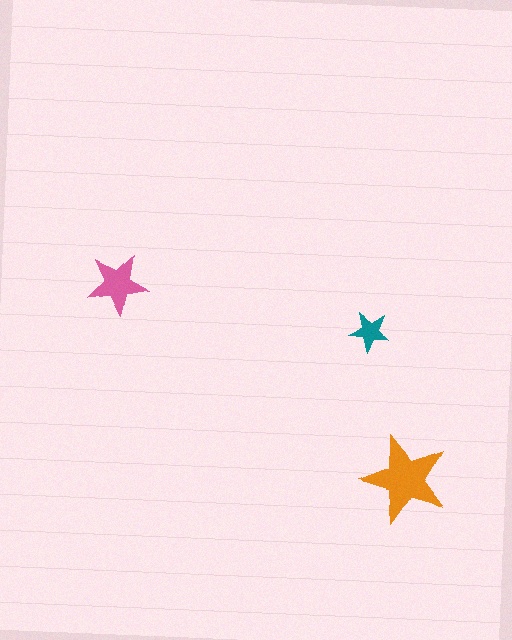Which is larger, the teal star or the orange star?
The orange one.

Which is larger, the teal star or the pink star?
The pink one.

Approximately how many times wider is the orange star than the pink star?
About 1.5 times wider.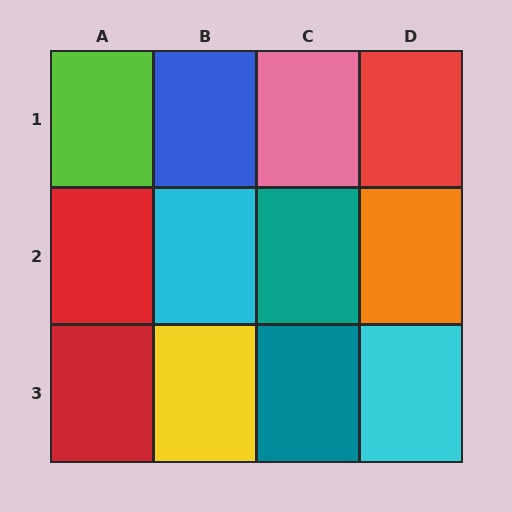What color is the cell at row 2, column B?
Cyan.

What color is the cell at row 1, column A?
Lime.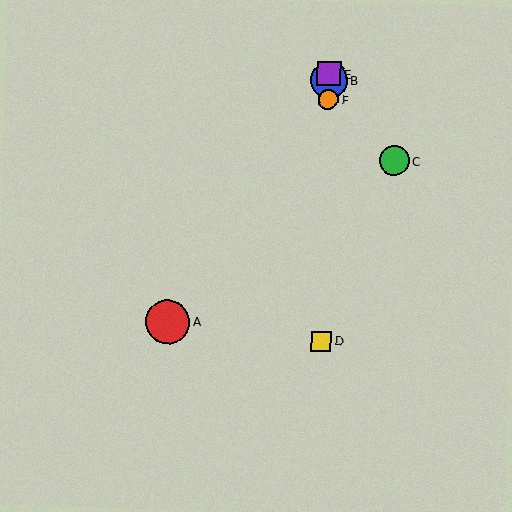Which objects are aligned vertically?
Objects B, D, E, F are aligned vertically.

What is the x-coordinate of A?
Object A is at x≈168.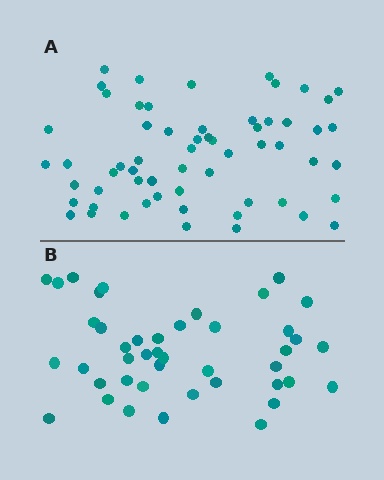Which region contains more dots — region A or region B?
Region A (the top region) has more dots.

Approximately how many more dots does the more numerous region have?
Region A has approximately 15 more dots than region B.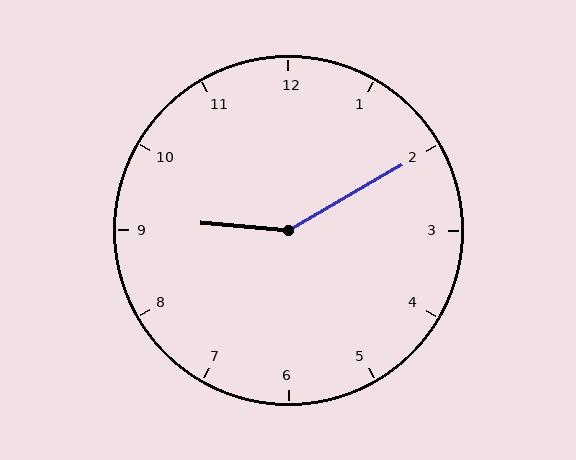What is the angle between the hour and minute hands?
Approximately 145 degrees.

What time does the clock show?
9:10.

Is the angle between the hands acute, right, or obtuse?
It is obtuse.